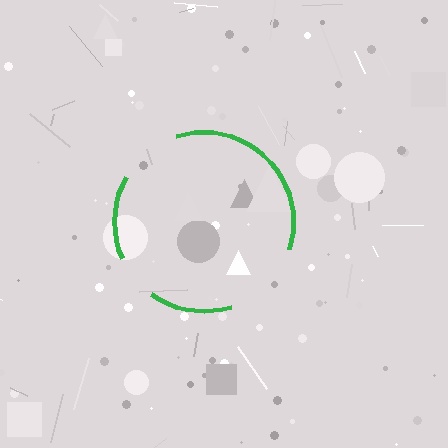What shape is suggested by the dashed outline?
The dashed outline suggests a circle.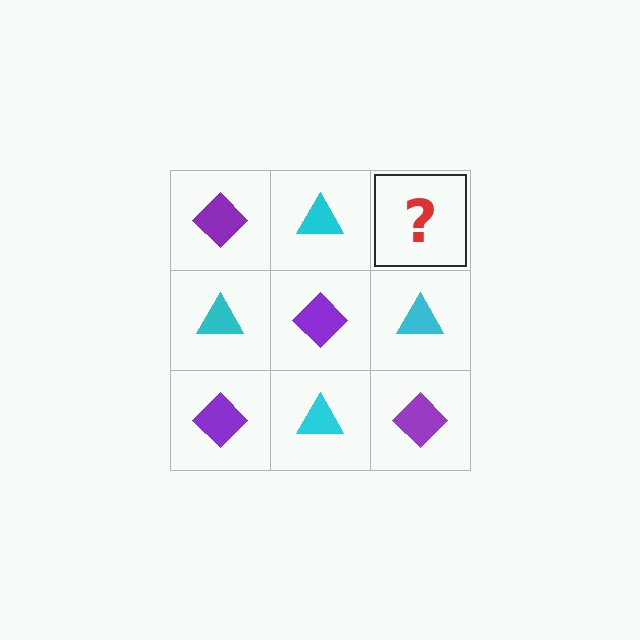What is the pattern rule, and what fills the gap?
The rule is that it alternates purple diamond and cyan triangle in a checkerboard pattern. The gap should be filled with a purple diamond.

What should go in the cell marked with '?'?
The missing cell should contain a purple diamond.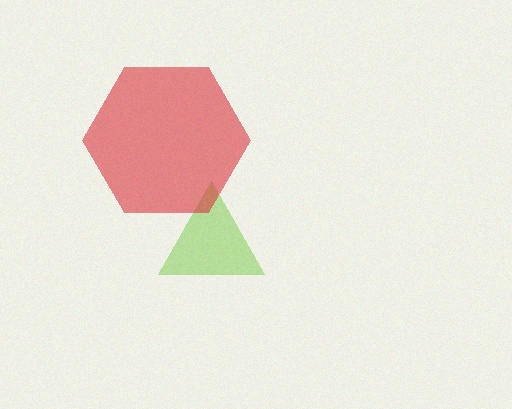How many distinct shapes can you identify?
There are 2 distinct shapes: a lime triangle, a red hexagon.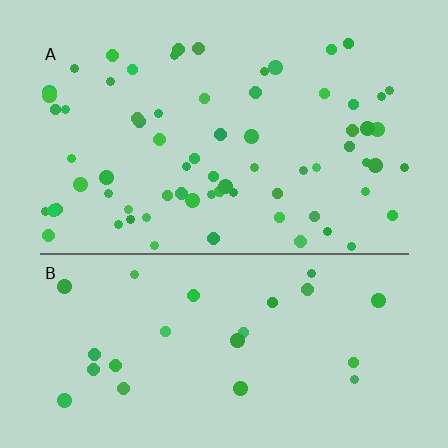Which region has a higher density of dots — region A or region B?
A (the top).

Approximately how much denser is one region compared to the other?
Approximately 2.7× — region A over region B.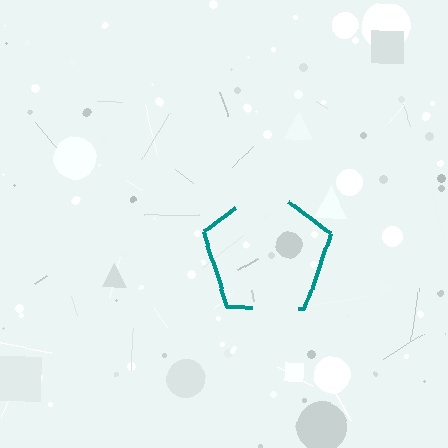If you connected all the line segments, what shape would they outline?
They would outline a pentagon.